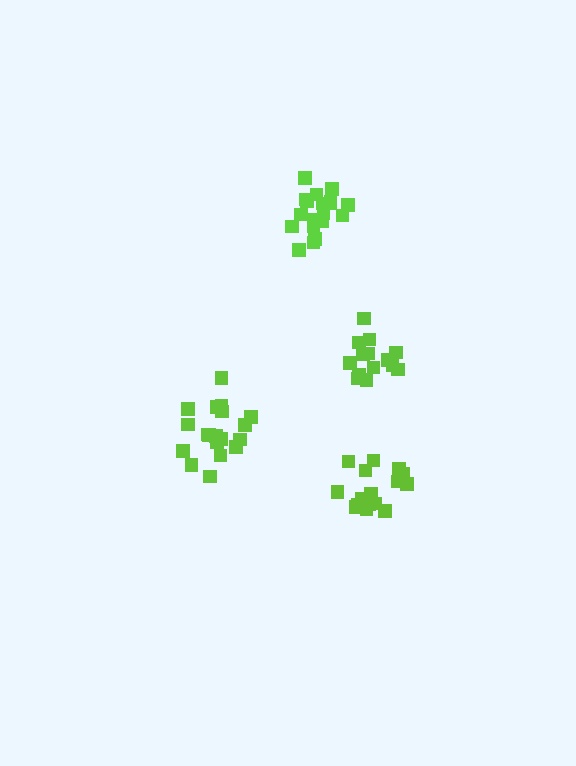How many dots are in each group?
Group 1: 19 dots, Group 2: 14 dots, Group 3: 17 dots, Group 4: 19 dots (69 total).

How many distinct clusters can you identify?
There are 4 distinct clusters.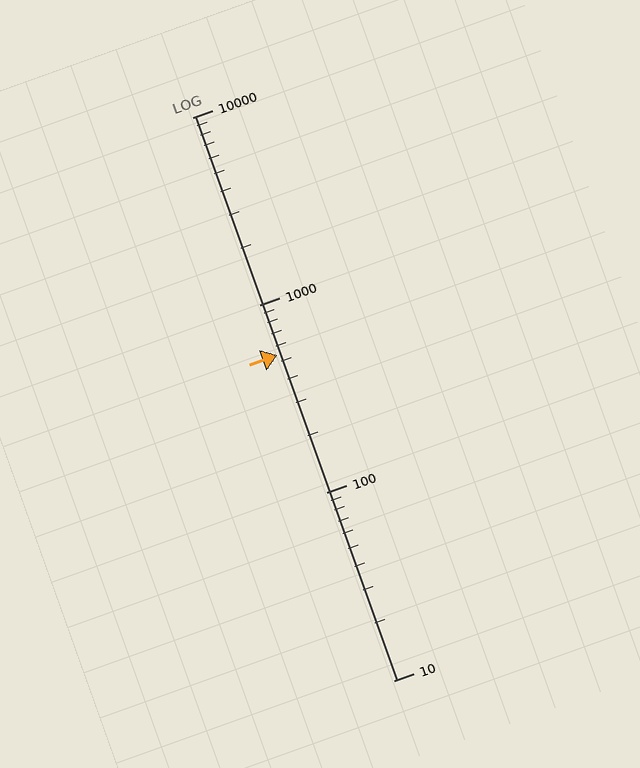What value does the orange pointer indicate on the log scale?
The pointer indicates approximately 540.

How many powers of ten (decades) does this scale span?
The scale spans 3 decades, from 10 to 10000.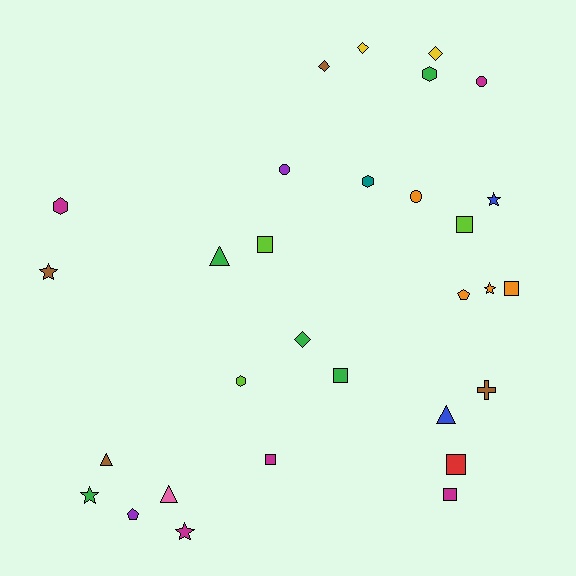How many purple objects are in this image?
There are 2 purple objects.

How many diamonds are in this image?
There are 4 diamonds.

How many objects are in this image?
There are 30 objects.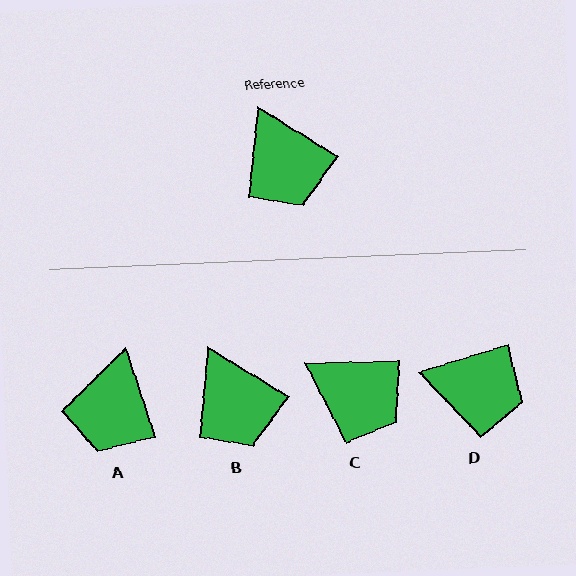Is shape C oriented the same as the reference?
No, it is off by about 33 degrees.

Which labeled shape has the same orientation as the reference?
B.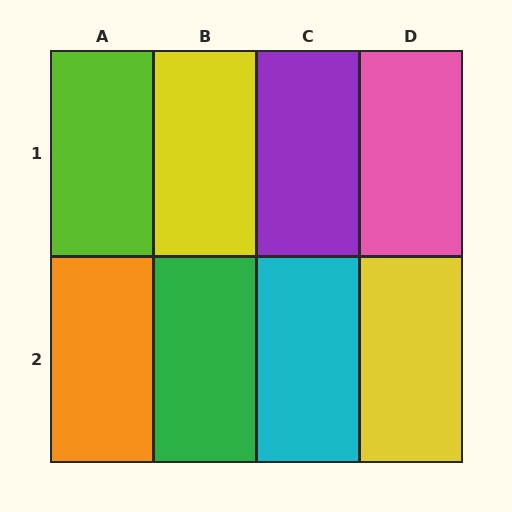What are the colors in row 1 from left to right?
Lime, yellow, purple, pink.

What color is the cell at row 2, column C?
Cyan.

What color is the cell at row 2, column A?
Orange.